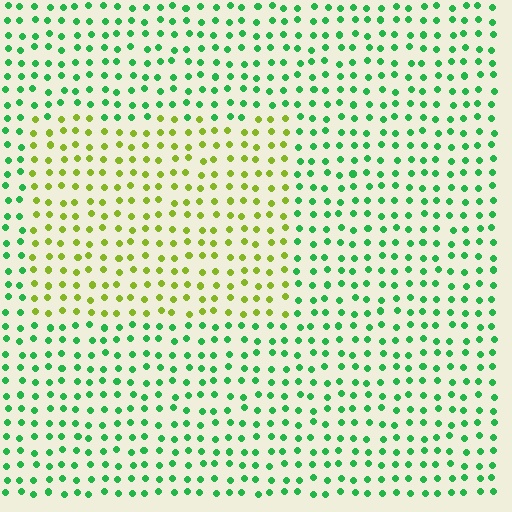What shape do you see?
I see a rectangle.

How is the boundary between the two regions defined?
The boundary is defined purely by a slight shift in hue (about 55 degrees). Spacing, size, and orientation are identical on both sides.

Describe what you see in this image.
The image is filled with small green elements in a uniform arrangement. A rectangle-shaped region is visible where the elements are tinted to a slightly different hue, forming a subtle color boundary.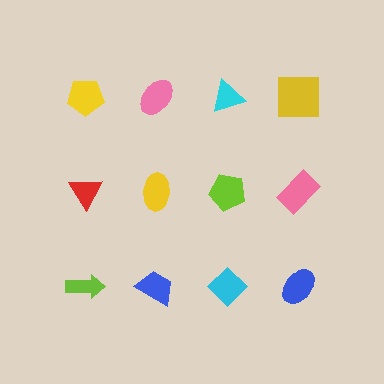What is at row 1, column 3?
A cyan triangle.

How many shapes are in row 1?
4 shapes.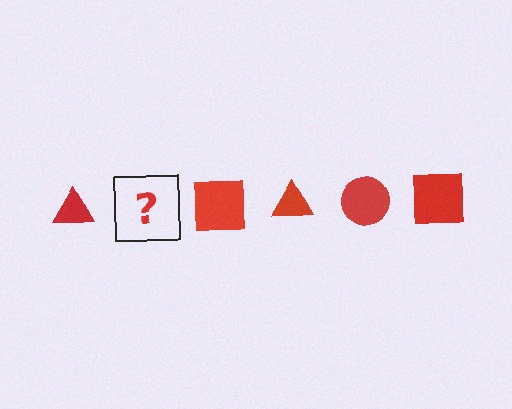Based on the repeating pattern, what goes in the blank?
The blank should be a red circle.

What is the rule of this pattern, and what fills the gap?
The rule is that the pattern cycles through triangle, circle, square shapes in red. The gap should be filled with a red circle.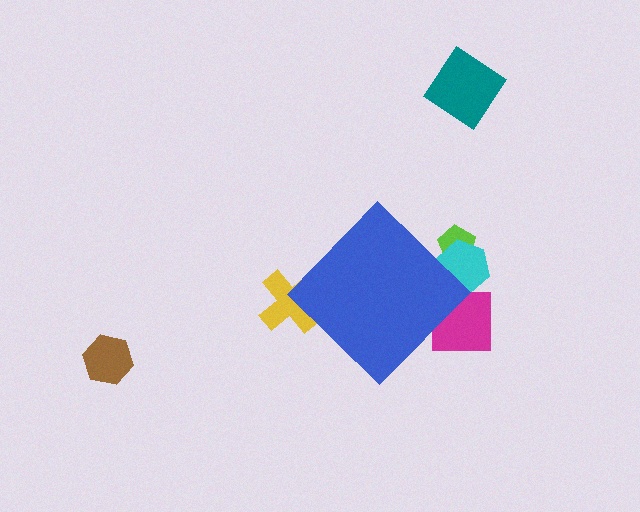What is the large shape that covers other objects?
A blue diamond.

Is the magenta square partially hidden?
Yes, the magenta square is partially hidden behind the blue diamond.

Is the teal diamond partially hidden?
No, the teal diamond is fully visible.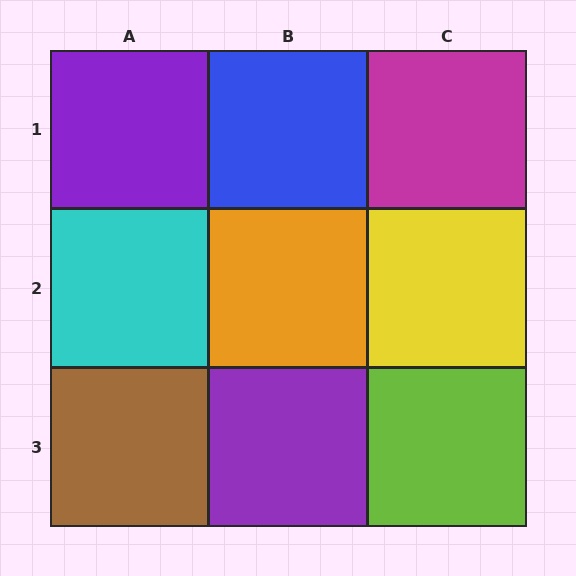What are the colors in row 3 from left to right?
Brown, purple, lime.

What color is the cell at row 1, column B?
Blue.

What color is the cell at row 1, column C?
Magenta.